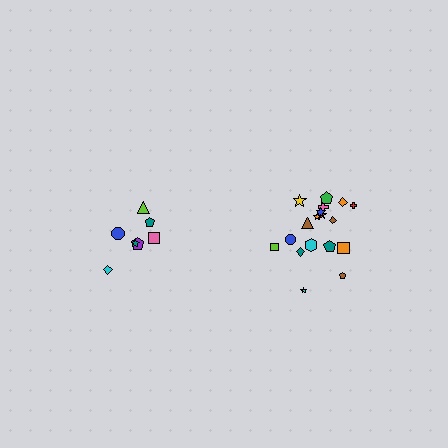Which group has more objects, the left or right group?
The right group.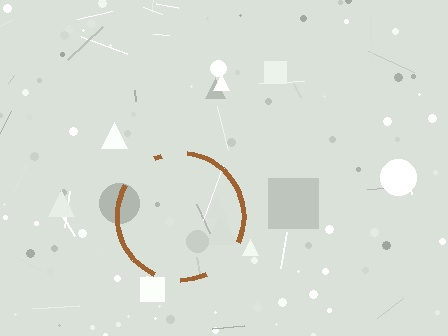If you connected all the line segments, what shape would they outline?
They would outline a circle.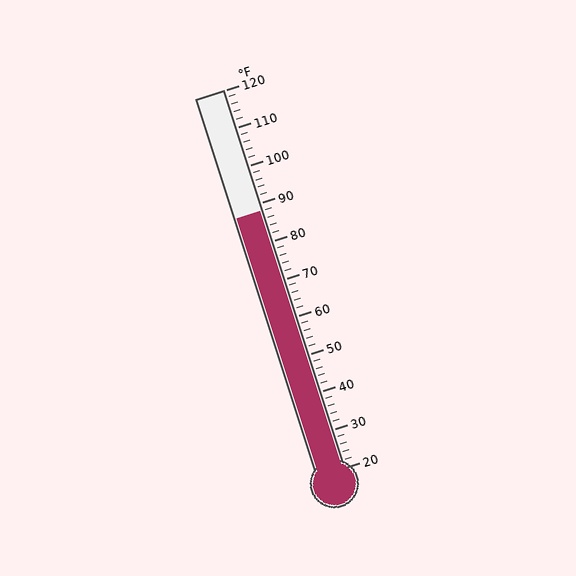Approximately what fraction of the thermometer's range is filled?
The thermometer is filled to approximately 70% of its range.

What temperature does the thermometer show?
The thermometer shows approximately 88°F.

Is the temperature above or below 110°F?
The temperature is below 110°F.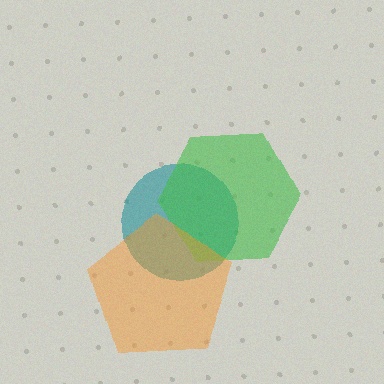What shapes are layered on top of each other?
The layered shapes are: a teal circle, a green hexagon, an orange pentagon.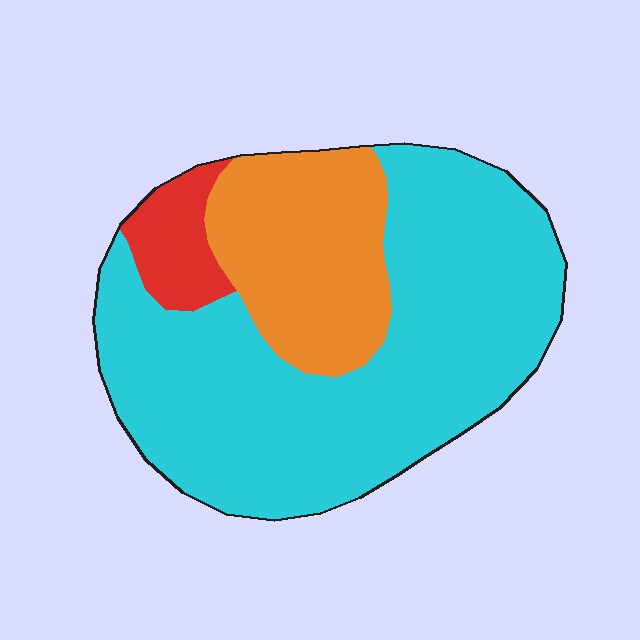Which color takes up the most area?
Cyan, at roughly 70%.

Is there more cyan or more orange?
Cyan.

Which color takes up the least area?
Red, at roughly 10%.